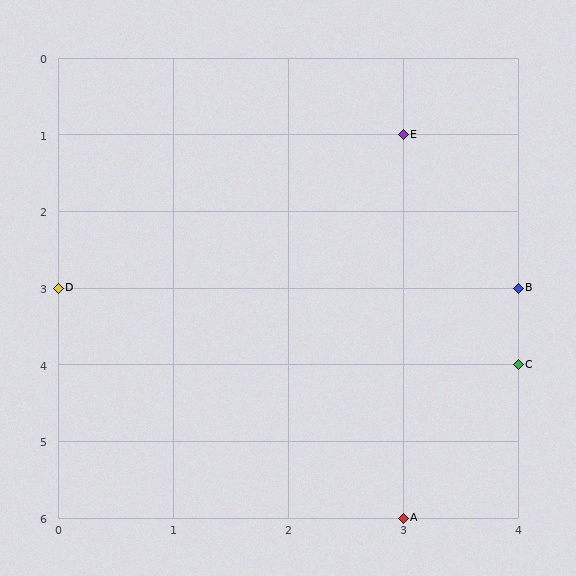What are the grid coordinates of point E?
Point E is at grid coordinates (3, 1).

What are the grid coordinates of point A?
Point A is at grid coordinates (3, 6).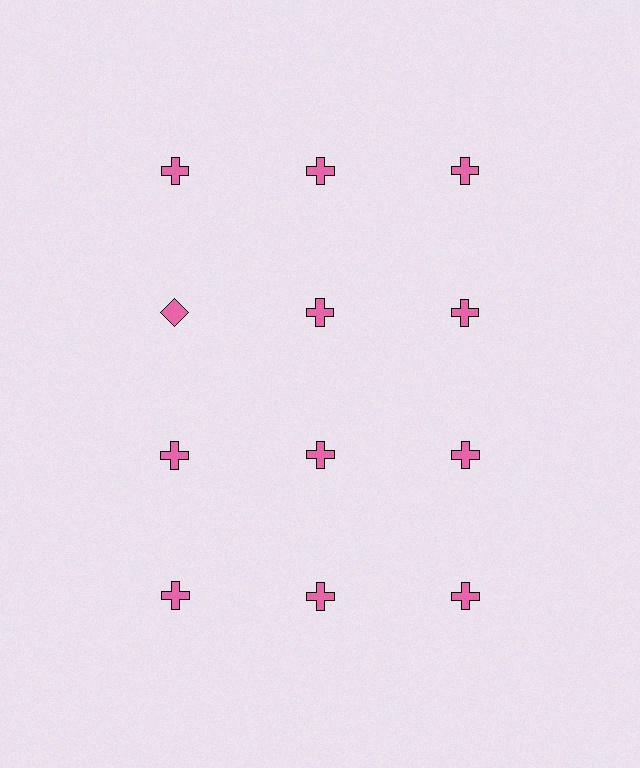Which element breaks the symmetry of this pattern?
The pink diamond in the second row, leftmost column breaks the symmetry. All other shapes are pink crosses.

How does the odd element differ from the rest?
It has a different shape: diamond instead of cross.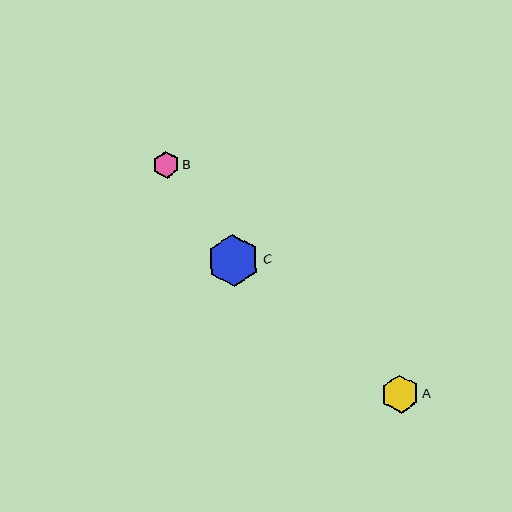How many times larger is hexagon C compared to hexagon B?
Hexagon C is approximately 2.0 times the size of hexagon B.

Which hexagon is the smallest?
Hexagon B is the smallest with a size of approximately 26 pixels.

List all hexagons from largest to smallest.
From largest to smallest: C, A, B.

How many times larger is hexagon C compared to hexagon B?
Hexagon C is approximately 2.0 times the size of hexagon B.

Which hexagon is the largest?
Hexagon C is the largest with a size of approximately 52 pixels.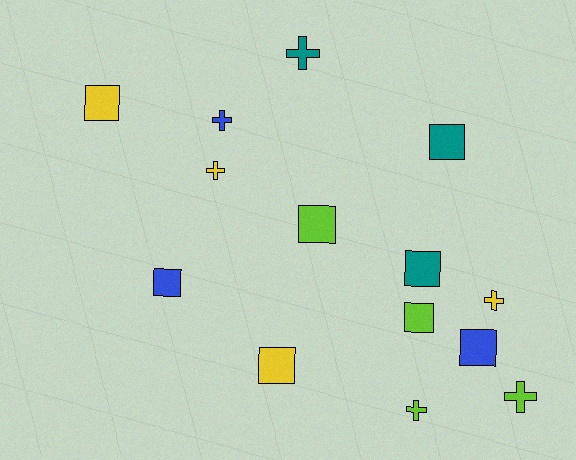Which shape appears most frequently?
Square, with 8 objects.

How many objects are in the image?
There are 14 objects.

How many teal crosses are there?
There is 1 teal cross.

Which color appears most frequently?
Lime, with 4 objects.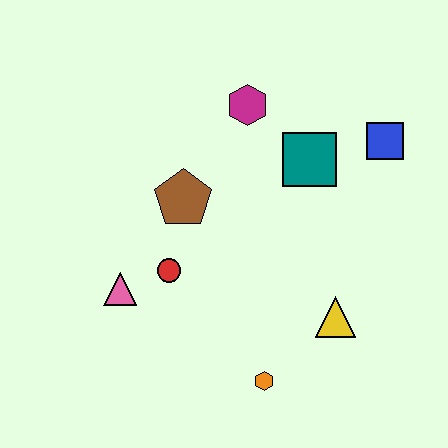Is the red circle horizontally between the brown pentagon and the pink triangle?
Yes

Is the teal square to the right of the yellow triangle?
No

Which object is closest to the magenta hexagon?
The teal square is closest to the magenta hexagon.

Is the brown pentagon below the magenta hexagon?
Yes